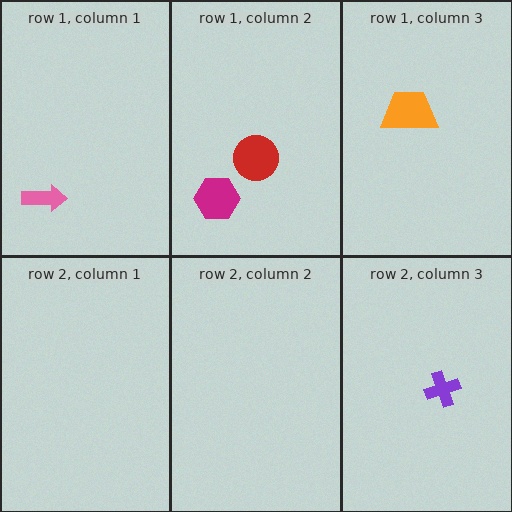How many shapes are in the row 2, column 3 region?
1.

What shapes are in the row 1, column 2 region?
The red circle, the magenta hexagon.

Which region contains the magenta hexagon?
The row 1, column 2 region.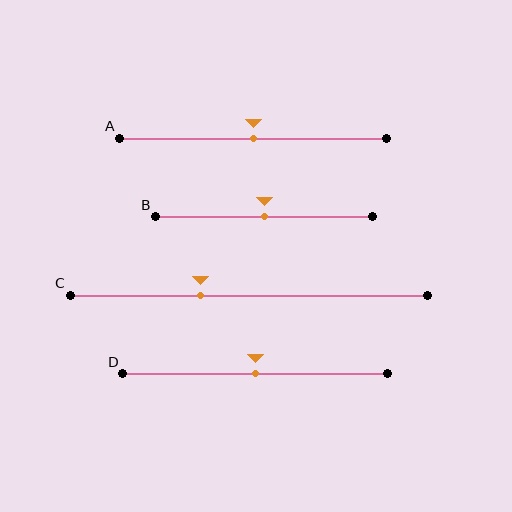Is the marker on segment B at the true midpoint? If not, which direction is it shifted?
Yes, the marker on segment B is at the true midpoint.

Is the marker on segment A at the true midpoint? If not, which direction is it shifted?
Yes, the marker on segment A is at the true midpoint.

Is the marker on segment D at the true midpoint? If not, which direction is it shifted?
Yes, the marker on segment D is at the true midpoint.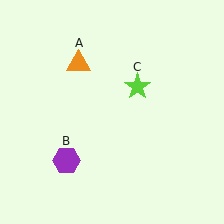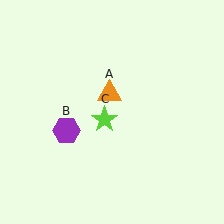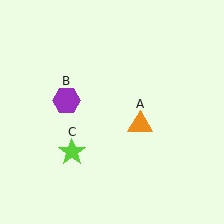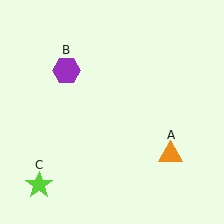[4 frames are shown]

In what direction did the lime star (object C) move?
The lime star (object C) moved down and to the left.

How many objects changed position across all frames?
3 objects changed position: orange triangle (object A), purple hexagon (object B), lime star (object C).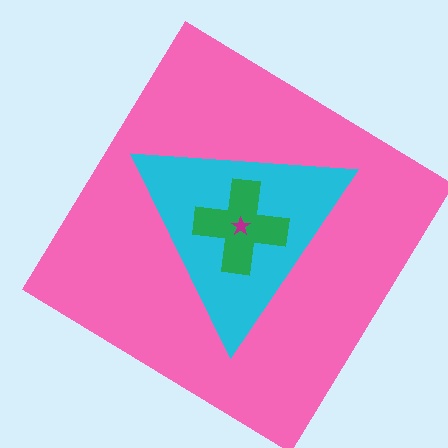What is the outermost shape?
The pink diamond.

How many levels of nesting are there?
4.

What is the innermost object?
The magenta star.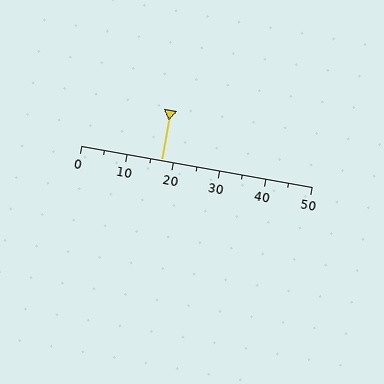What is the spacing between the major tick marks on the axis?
The major ticks are spaced 10 apart.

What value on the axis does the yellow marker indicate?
The marker indicates approximately 17.5.